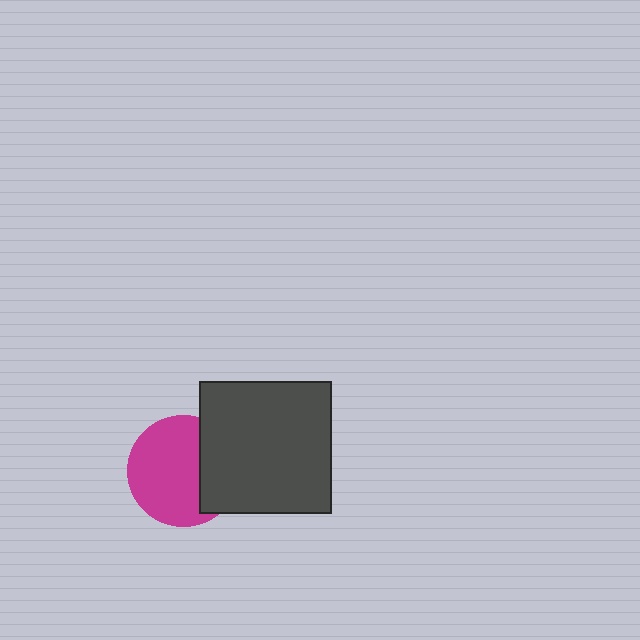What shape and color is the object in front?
The object in front is a dark gray rectangle.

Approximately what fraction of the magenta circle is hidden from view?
Roughly 31% of the magenta circle is hidden behind the dark gray rectangle.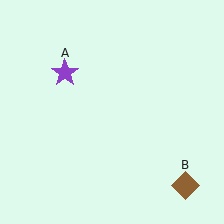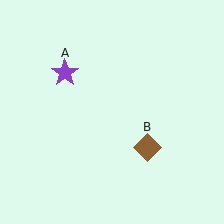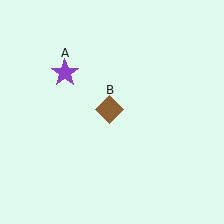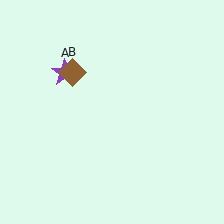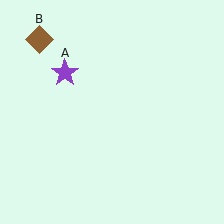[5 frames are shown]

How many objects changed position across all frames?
1 object changed position: brown diamond (object B).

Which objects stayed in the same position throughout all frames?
Purple star (object A) remained stationary.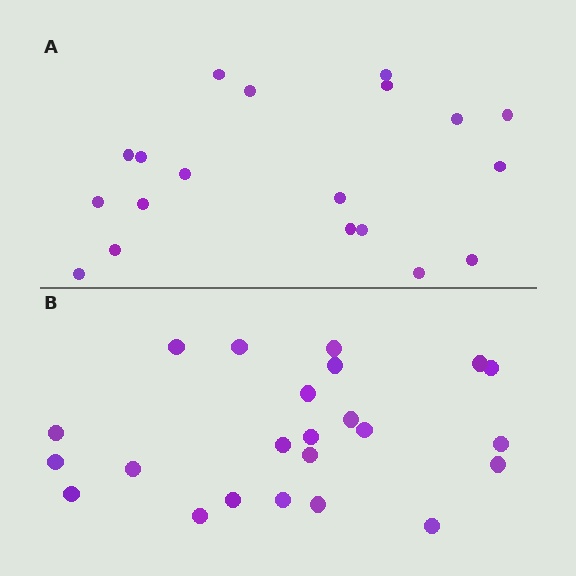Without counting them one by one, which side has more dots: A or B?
Region B (the bottom region) has more dots.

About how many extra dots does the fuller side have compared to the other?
Region B has about 4 more dots than region A.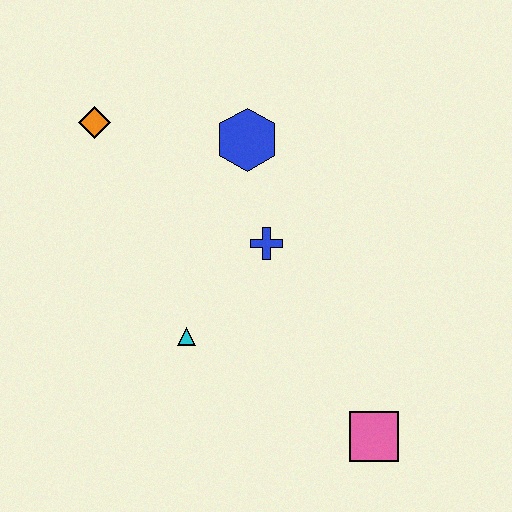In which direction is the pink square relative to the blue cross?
The pink square is below the blue cross.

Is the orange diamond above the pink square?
Yes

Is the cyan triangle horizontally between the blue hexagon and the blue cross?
No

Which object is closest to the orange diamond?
The blue hexagon is closest to the orange diamond.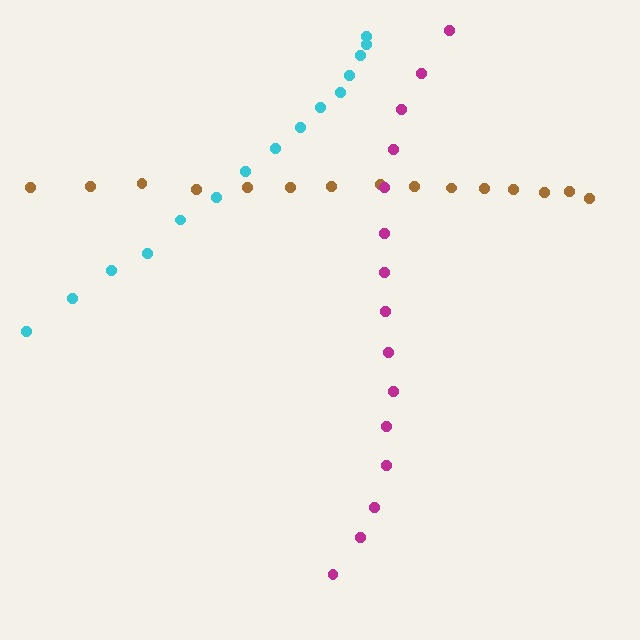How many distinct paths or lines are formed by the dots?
There are 3 distinct paths.